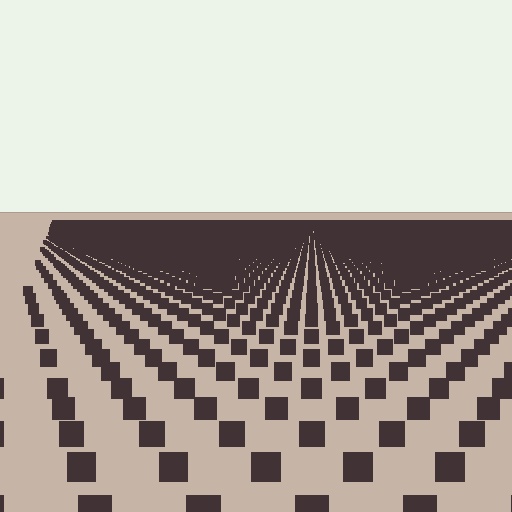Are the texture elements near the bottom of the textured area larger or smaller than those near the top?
Larger. Near the bottom, elements are closer to the viewer and appear at a bigger on-screen size.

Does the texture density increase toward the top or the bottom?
Density increases toward the top.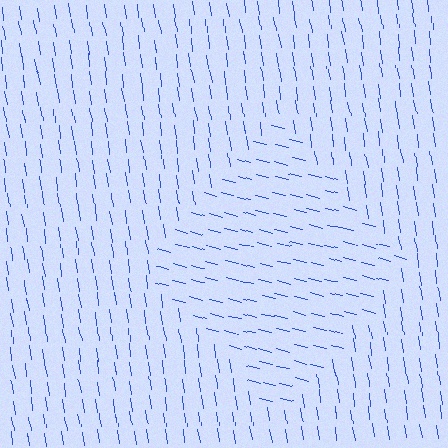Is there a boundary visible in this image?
Yes, there is a texture boundary formed by a change in line orientation.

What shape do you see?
I see a diamond.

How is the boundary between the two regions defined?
The boundary is defined purely by a change in line orientation (approximately 67 degrees difference). All lines are the same color and thickness.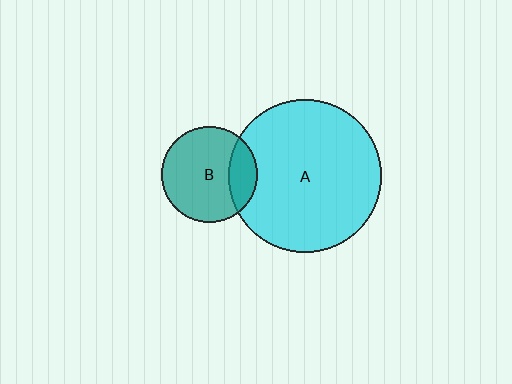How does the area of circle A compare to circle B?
Approximately 2.6 times.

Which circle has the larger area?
Circle A (cyan).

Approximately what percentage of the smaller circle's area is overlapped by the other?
Approximately 20%.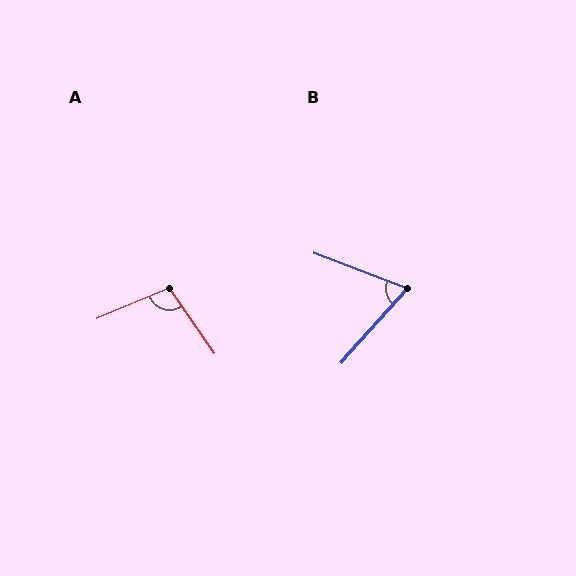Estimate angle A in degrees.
Approximately 102 degrees.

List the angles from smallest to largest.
B (69°), A (102°).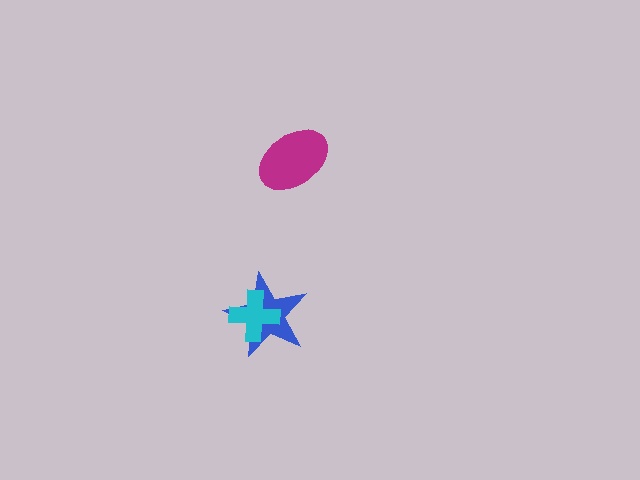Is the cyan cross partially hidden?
No, no other shape covers it.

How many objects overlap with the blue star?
1 object overlaps with the blue star.